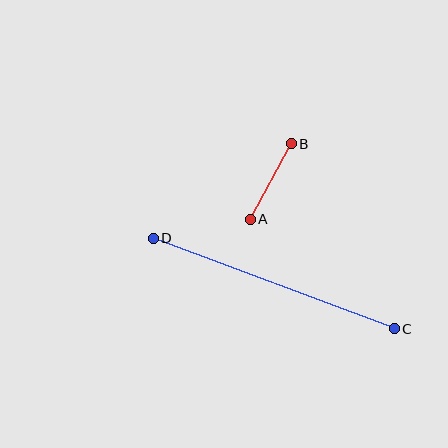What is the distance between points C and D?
The distance is approximately 258 pixels.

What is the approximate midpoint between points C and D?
The midpoint is at approximately (274, 284) pixels.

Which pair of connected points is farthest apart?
Points C and D are farthest apart.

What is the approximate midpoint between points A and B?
The midpoint is at approximately (271, 182) pixels.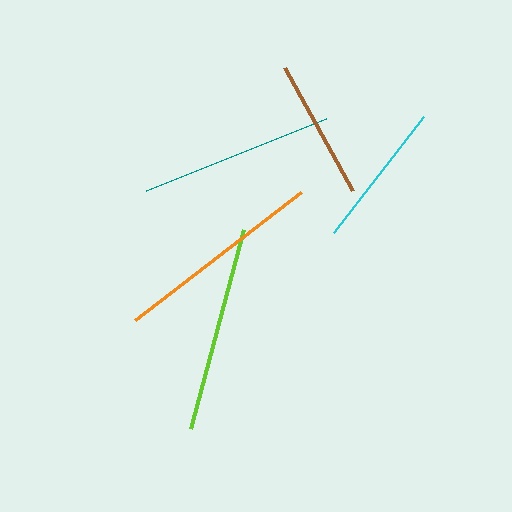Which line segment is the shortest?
The brown line is the shortest at approximately 141 pixels.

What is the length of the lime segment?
The lime segment is approximately 206 pixels long.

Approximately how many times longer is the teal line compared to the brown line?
The teal line is approximately 1.4 times the length of the brown line.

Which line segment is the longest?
The orange line is the longest at approximately 209 pixels.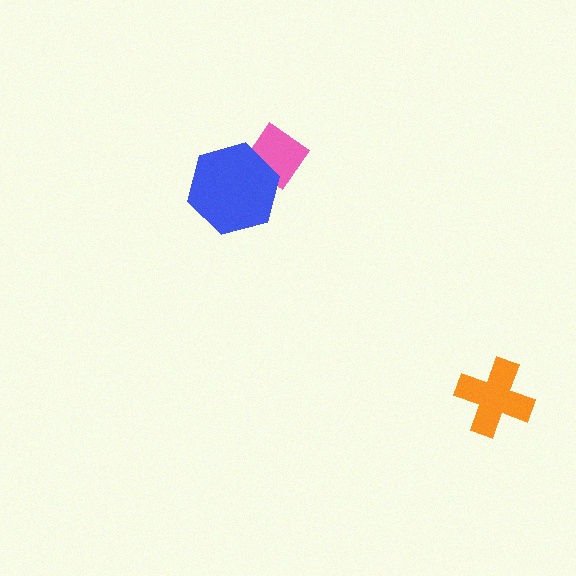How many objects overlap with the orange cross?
0 objects overlap with the orange cross.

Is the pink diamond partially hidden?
Yes, it is partially covered by another shape.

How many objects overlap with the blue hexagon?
1 object overlaps with the blue hexagon.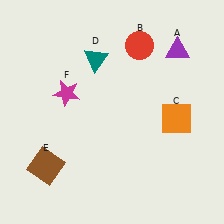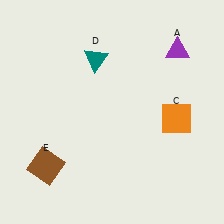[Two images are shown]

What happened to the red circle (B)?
The red circle (B) was removed in Image 2. It was in the top-right area of Image 1.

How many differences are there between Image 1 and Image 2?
There are 2 differences between the two images.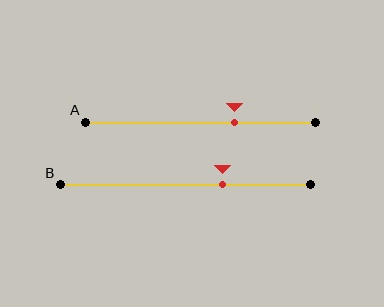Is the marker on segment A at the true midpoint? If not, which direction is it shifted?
No, the marker on segment A is shifted to the right by about 15% of the segment length.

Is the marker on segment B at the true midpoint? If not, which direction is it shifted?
No, the marker on segment B is shifted to the right by about 15% of the segment length.